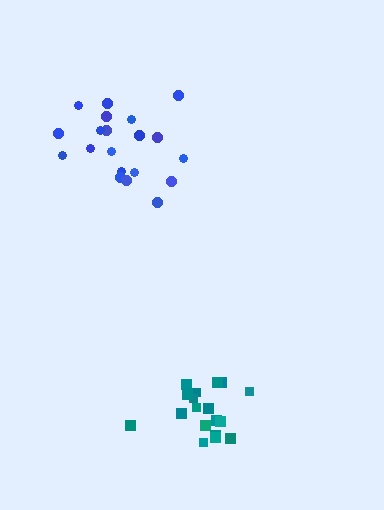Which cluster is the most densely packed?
Teal.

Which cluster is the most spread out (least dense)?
Blue.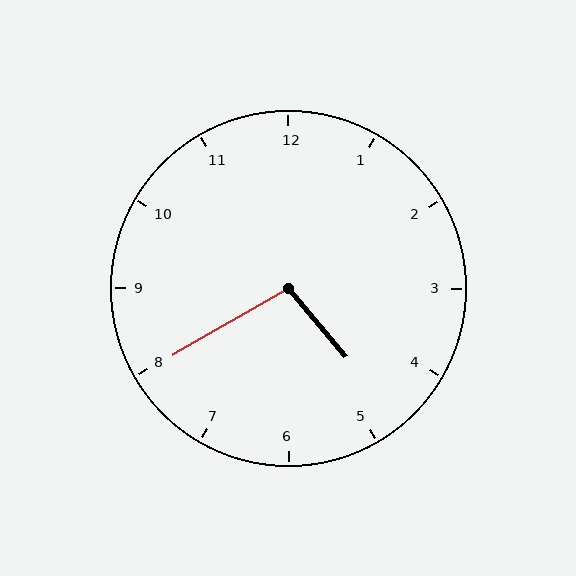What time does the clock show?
4:40.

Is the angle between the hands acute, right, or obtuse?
It is obtuse.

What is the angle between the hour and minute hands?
Approximately 100 degrees.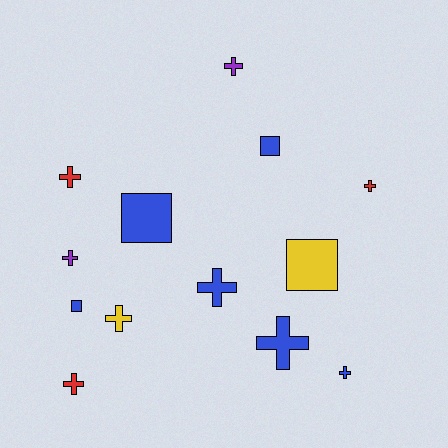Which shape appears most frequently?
Cross, with 9 objects.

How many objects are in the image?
There are 13 objects.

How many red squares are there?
There are no red squares.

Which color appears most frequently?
Blue, with 6 objects.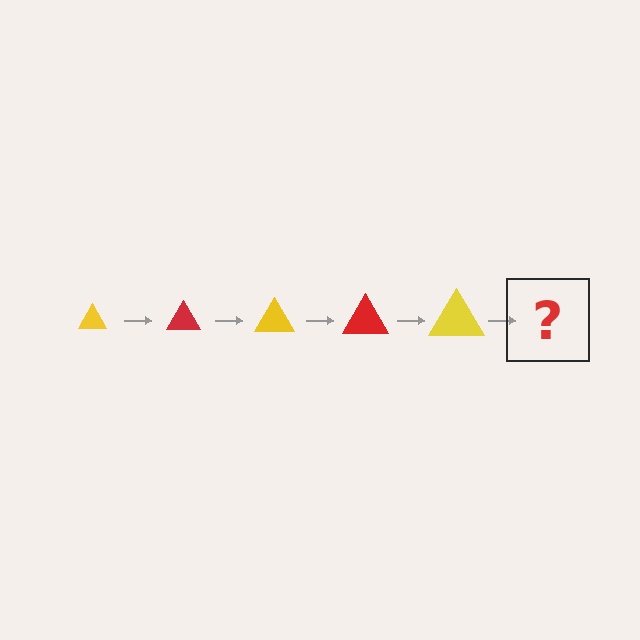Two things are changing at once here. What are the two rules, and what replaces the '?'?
The two rules are that the triangle grows larger each step and the color cycles through yellow and red. The '?' should be a red triangle, larger than the previous one.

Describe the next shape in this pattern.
It should be a red triangle, larger than the previous one.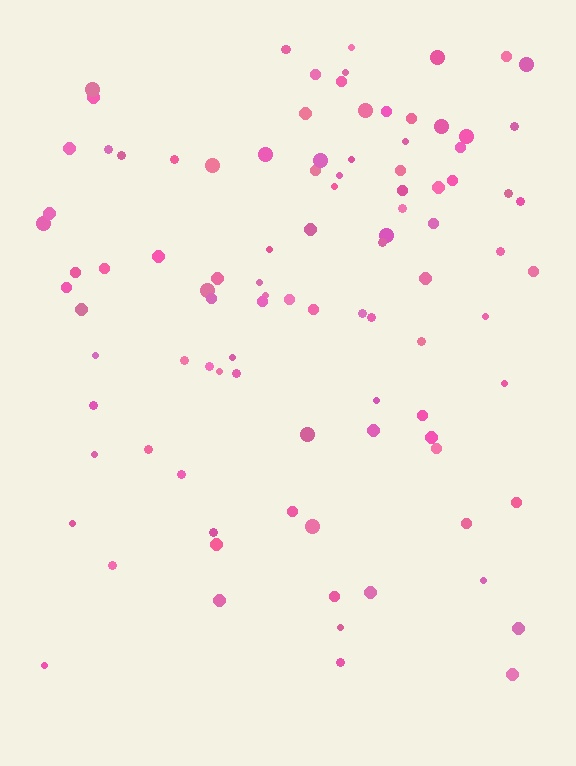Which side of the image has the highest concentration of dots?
The top.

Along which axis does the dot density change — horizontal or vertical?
Vertical.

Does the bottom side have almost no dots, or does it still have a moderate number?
Still a moderate number, just noticeably fewer than the top.